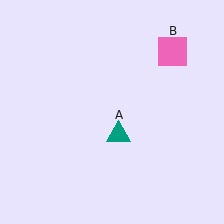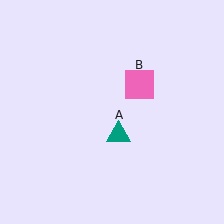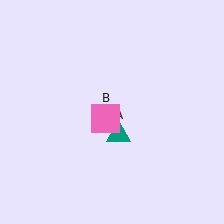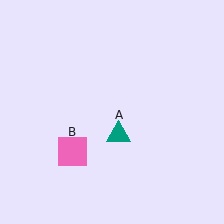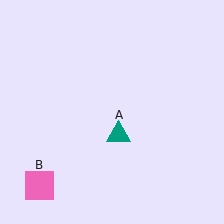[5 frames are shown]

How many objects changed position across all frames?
1 object changed position: pink square (object B).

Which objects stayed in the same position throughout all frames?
Teal triangle (object A) remained stationary.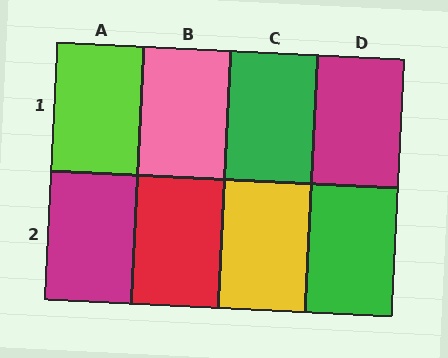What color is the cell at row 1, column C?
Green.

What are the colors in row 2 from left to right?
Magenta, red, yellow, green.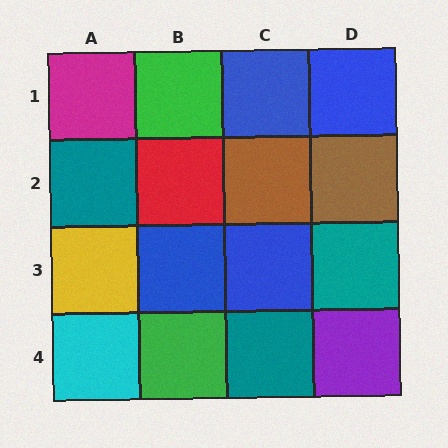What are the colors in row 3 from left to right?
Yellow, blue, blue, teal.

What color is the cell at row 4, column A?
Cyan.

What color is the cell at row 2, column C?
Brown.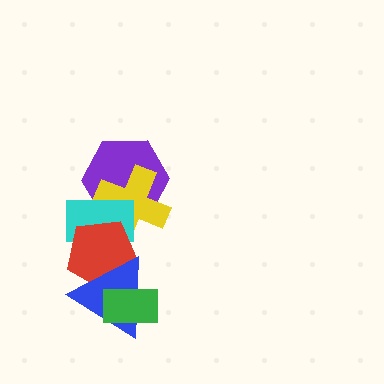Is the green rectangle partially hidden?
No, no other shape covers it.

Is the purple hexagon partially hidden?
Yes, it is partially covered by another shape.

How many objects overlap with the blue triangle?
2 objects overlap with the blue triangle.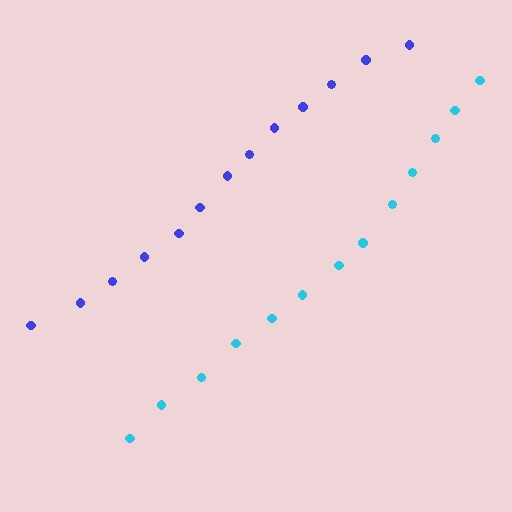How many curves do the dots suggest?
There are 2 distinct paths.